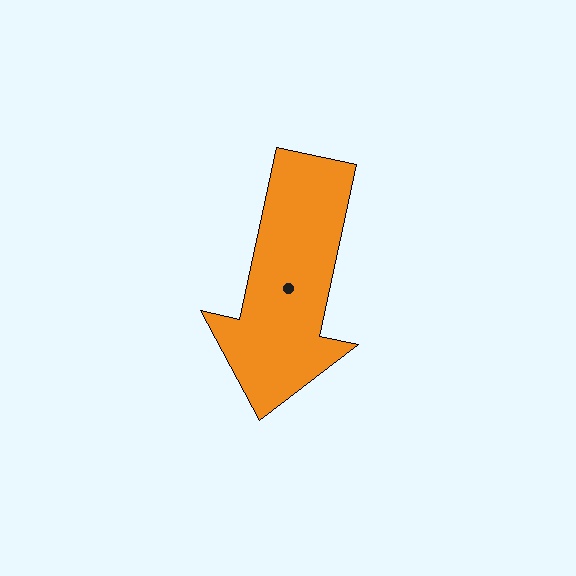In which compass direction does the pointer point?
South.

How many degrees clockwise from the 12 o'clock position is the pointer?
Approximately 192 degrees.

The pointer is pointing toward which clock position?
Roughly 6 o'clock.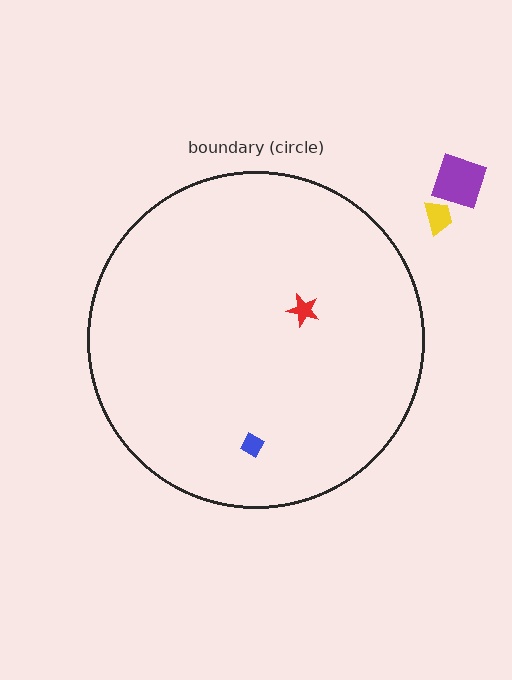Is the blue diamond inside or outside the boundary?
Inside.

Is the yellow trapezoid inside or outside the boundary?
Outside.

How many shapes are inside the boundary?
2 inside, 2 outside.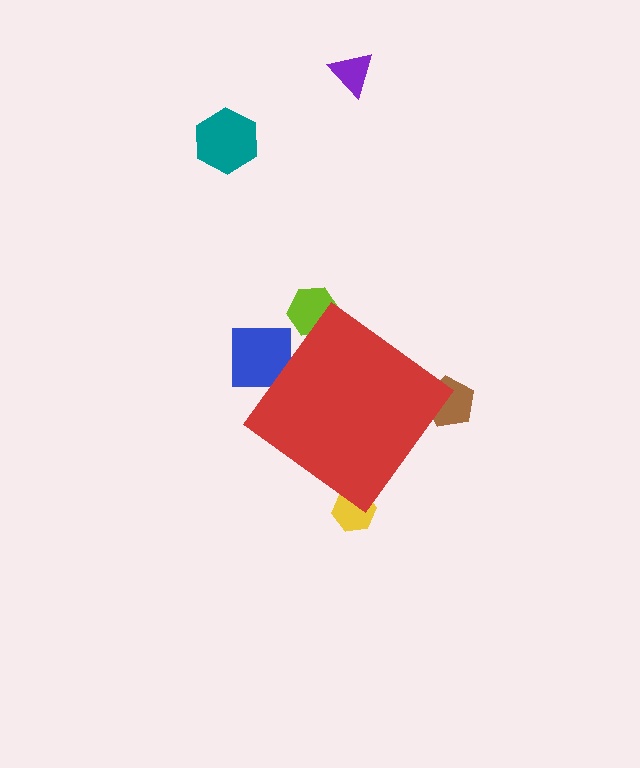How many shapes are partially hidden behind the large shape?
4 shapes are partially hidden.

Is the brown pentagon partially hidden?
Yes, the brown pentagon is partially hidden behind the red diamond.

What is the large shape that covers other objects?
A red diamond.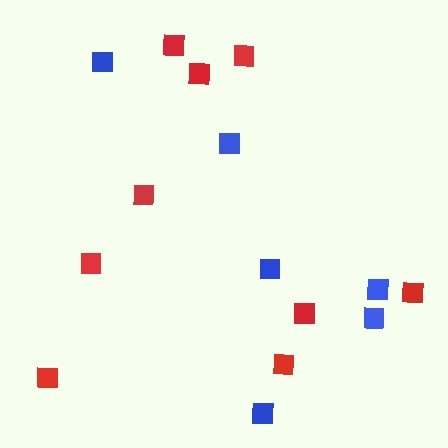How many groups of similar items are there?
There are 2 groups: one group of red squares (9) and one group of blue squares (6).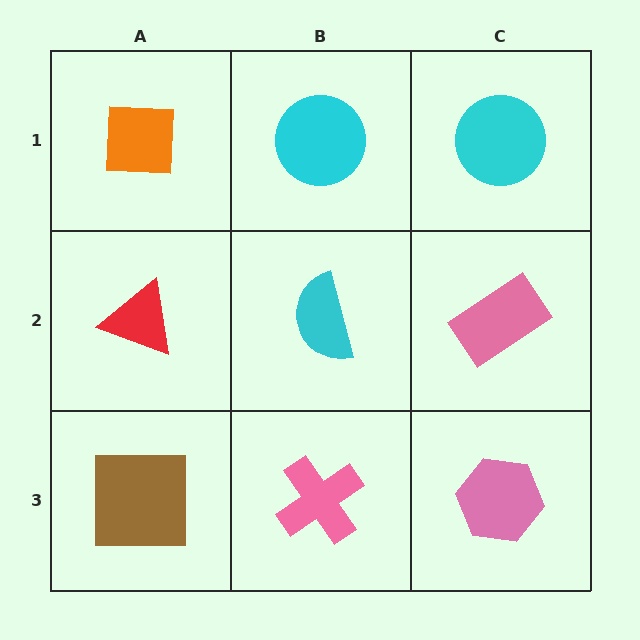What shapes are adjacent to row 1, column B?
A cyan semicircle (row 2, column B), an orange square (row 1, column A), a cyan circle (row 1, column C).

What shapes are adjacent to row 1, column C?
A pink rectangle (row 2, column C), a cyan circle (row 1, column B).